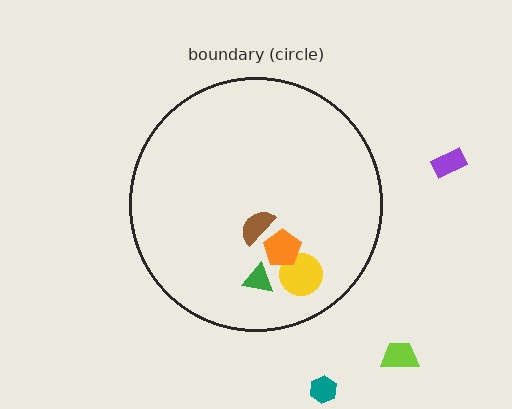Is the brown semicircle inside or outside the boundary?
Inside.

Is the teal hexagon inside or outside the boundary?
Outside.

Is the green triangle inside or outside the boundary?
Inside.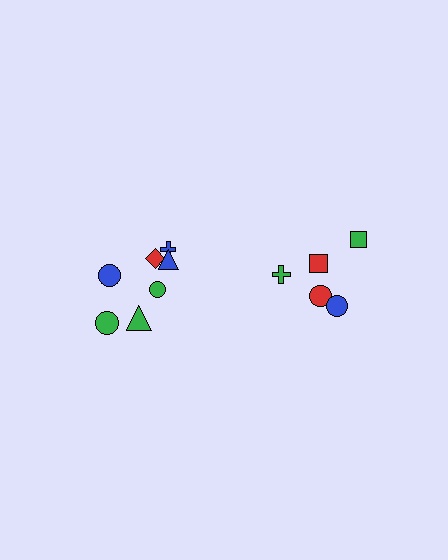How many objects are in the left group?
There are 7 objects.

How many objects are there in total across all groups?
There are 12 objects.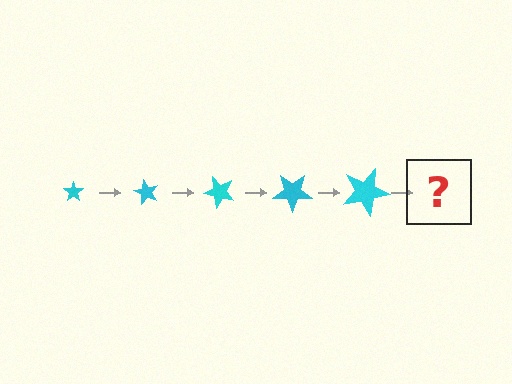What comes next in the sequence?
The next element should be a star, larger than the previous one and rotated 300 degrees from the start.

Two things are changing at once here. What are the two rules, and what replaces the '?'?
The two rules are that the star grows larger each step and it rotates 60 degrees each step. The '?' should be a star, larger than the previous one and rotated 300 degrees from the start.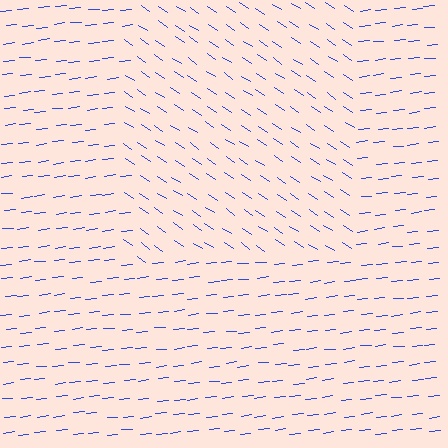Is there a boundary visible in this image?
Yes, there is a texture boundary formed by a change in line orientation.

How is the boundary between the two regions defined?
The boundary is defined purely by a change in line orientation (approximately 40 degrees difference). All lines are the same color and thickness.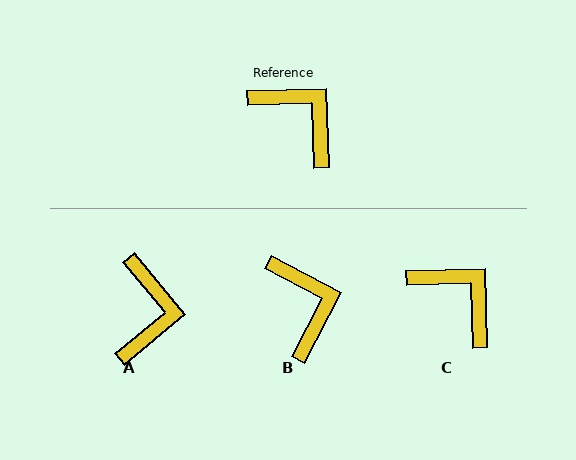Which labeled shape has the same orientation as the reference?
C.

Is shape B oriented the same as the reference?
No, it is off by about 30 degrees.